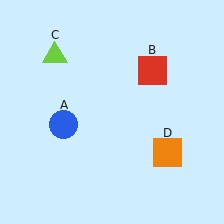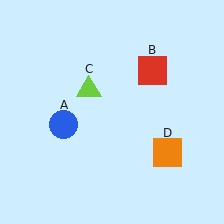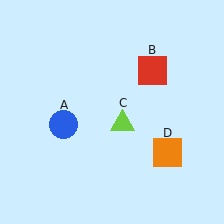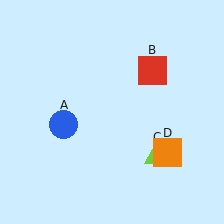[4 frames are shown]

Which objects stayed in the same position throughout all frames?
Blue circle (object A) and red square (object B) and orange square (object D) remained stationary.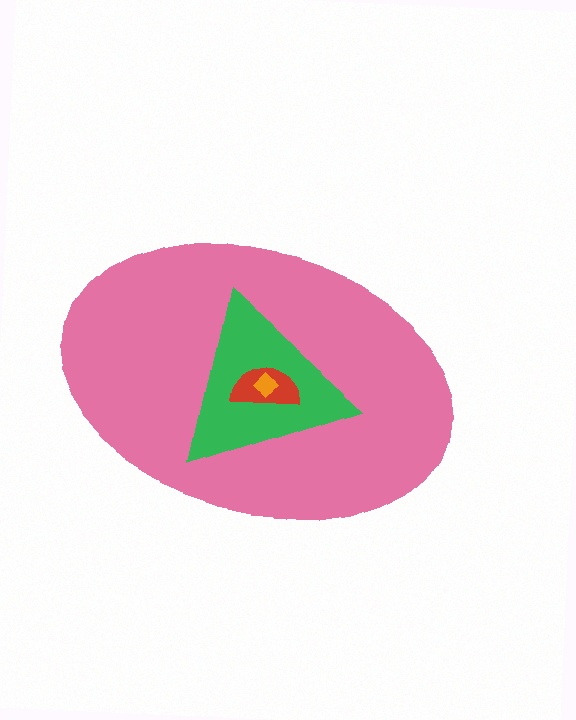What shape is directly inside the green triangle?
The red semicircle.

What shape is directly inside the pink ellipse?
The green triangle.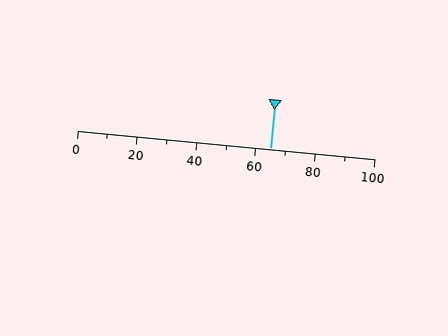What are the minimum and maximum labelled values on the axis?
The axis runs from 0 to 100.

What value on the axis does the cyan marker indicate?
The marker indicates approximately 65.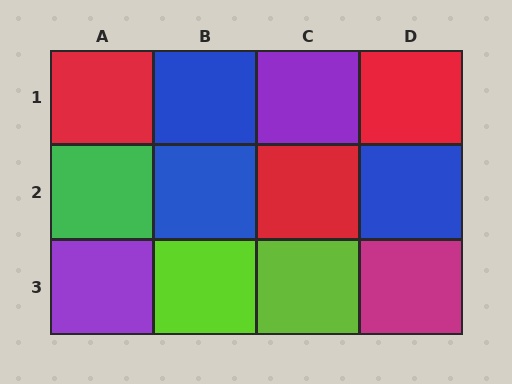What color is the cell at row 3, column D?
Magenta.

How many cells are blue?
3 cells are blue.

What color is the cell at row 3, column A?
Purple.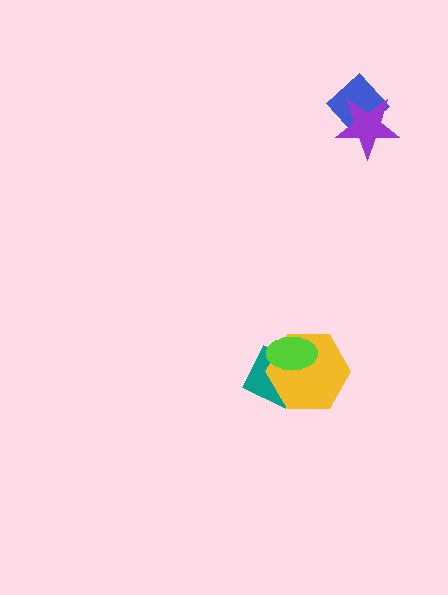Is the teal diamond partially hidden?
Yes, it is partially covered by another shape.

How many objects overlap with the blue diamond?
1 object overlaps with the blue diamond.